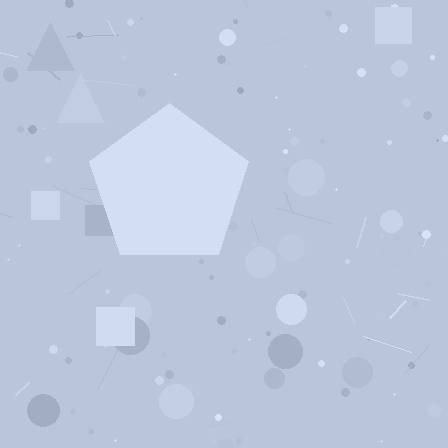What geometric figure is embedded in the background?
A pentagon is embedded in the background.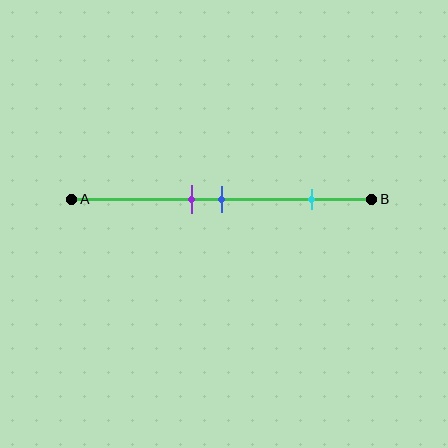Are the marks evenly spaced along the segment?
No, the marks are not evenly spaced.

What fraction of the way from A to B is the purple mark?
The purple mark is approximately 40% (0.4) of the way from A to B.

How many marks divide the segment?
There are 3 marks dividing the segment.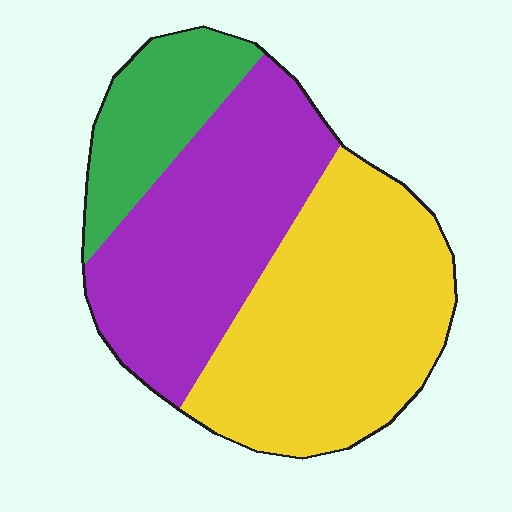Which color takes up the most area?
Yellow, at roughly 45%.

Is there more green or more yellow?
Yellow.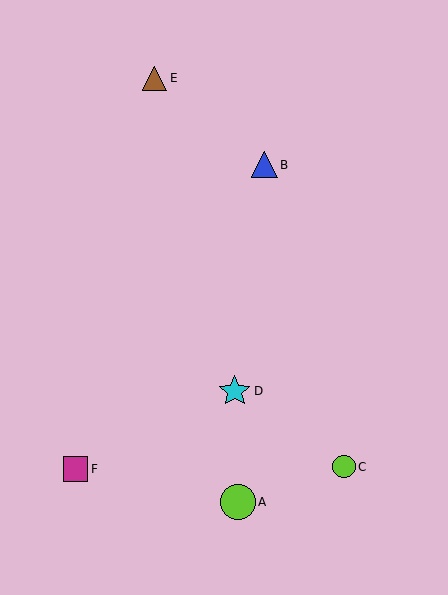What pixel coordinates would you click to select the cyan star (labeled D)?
Click at (235, 391) to select the cyan star D.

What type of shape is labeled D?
Shape D is a cyan star.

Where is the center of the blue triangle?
The center of the blue triangle is at (264, 165).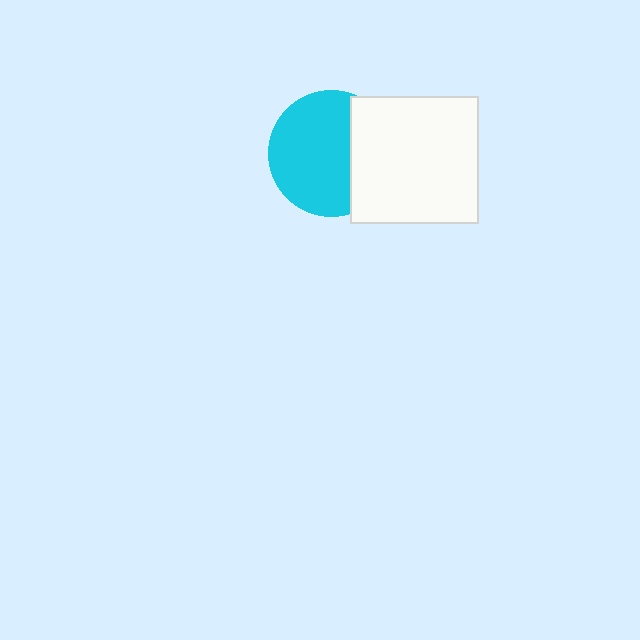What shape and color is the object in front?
The object in front is a white square.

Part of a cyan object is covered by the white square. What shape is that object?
It is a circle.